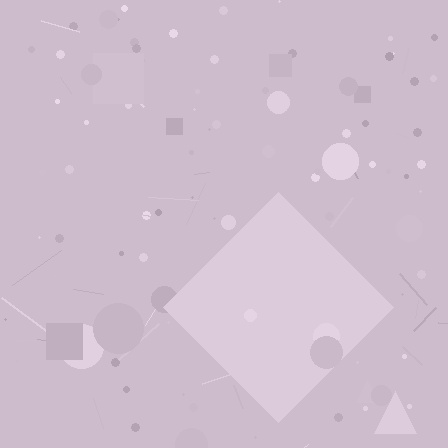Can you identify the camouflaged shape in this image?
The camouflaged shape is a diamond.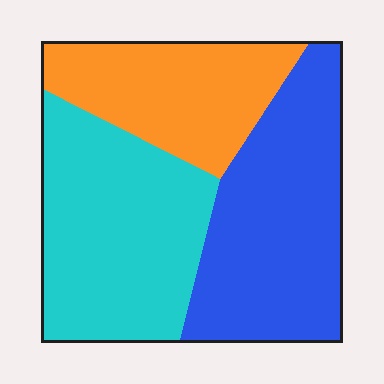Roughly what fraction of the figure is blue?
Blue covers about 35% of the figure.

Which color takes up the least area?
Orange, at roughly 25%.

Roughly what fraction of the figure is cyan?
Cyan takes up about three eighths (3/8) of the figure.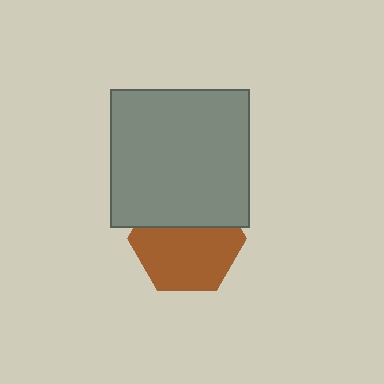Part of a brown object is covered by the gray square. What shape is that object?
It is a hexagon.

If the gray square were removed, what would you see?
You would see the complete brown hexagon.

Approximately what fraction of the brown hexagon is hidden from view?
Roughly 36% of the brown hexagon is hidden behind the gray square.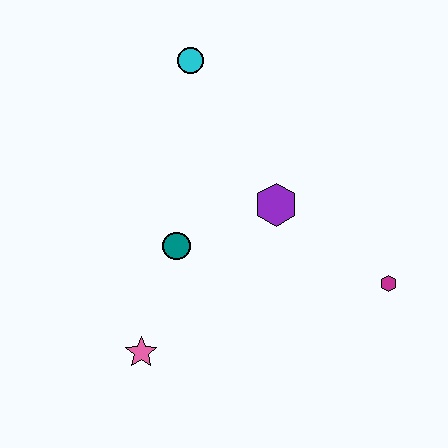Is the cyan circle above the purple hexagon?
Yes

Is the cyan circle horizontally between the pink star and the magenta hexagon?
Yes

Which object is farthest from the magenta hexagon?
The cyan circle is farthest from the magenta hexagon.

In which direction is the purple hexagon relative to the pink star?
The purple hexagon is above the pink star.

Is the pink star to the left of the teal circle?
Yes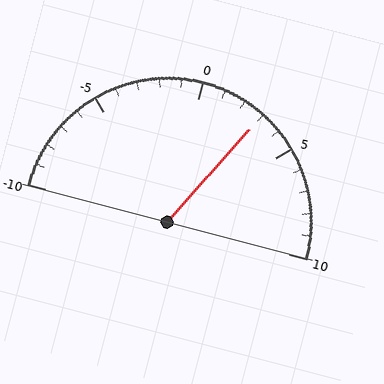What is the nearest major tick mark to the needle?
The nearest major tick mark is 5.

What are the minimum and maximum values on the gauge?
The gauge ranges from -10 to 10.